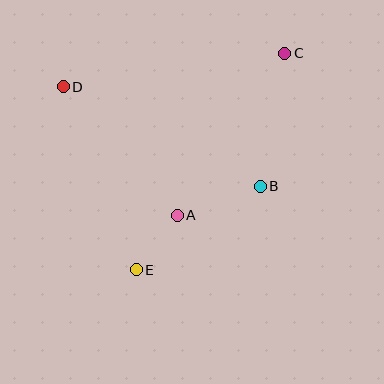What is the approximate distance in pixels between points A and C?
The distance between A and C is approximately 194 pixels.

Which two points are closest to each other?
Points A and E are closest to each other.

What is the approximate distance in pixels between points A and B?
The distance between A and B is approximately 88 pixels.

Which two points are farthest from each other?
Points C and E are farthest from each other.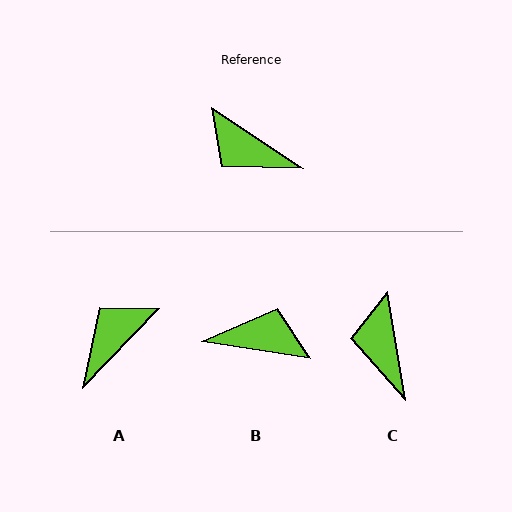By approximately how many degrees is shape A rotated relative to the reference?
Approximately 101 degrees clockwise.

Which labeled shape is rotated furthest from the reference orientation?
B, about 156 degrees away.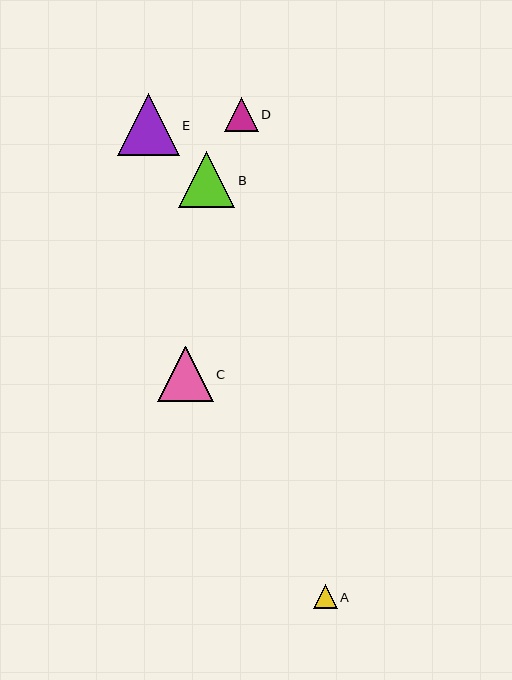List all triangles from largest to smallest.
From largest to smallest: E, B, C, D, A.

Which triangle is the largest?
Triangle E is the largest with a size of approximately 62 pixels.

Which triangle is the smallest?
Triangle A is the smallest with a size of approximately 24 pixels.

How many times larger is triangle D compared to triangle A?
Triangle D is approximately 1.4 times the size of triangle A.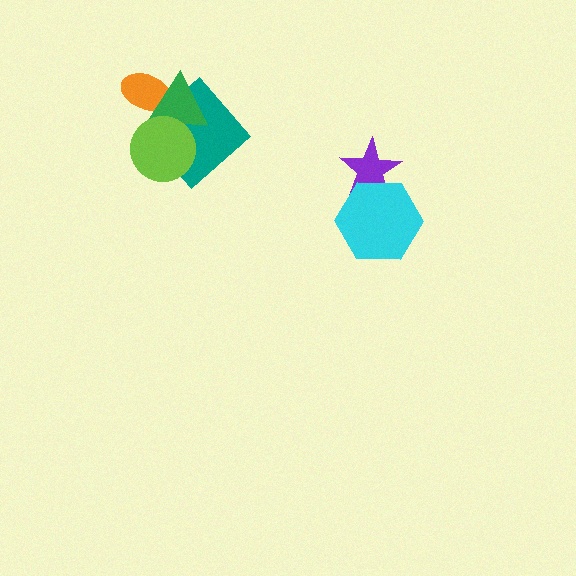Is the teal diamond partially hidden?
Yes, it is partially covered by another shape.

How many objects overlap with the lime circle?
2 objects overlap with the lime circle.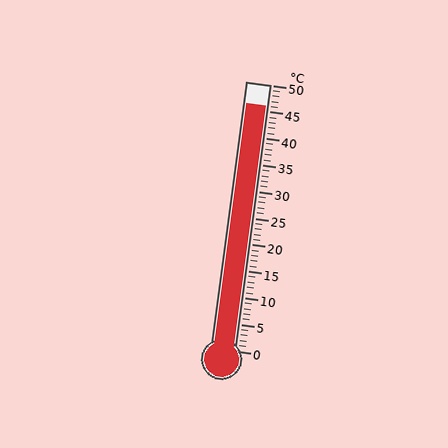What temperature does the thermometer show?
The thermometer shows approximately 46°C.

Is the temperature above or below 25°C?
The temperature is above 25°C.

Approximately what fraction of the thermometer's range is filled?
The thermometer is filled to approximately 90% of its range.